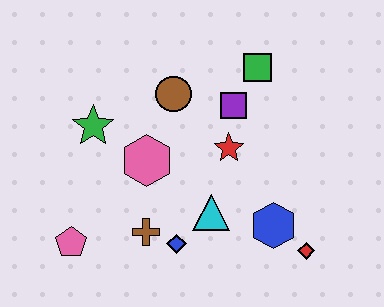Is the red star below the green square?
Yes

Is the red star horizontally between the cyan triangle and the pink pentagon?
No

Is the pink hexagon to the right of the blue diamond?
No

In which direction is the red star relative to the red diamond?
The red star is above the red diamond.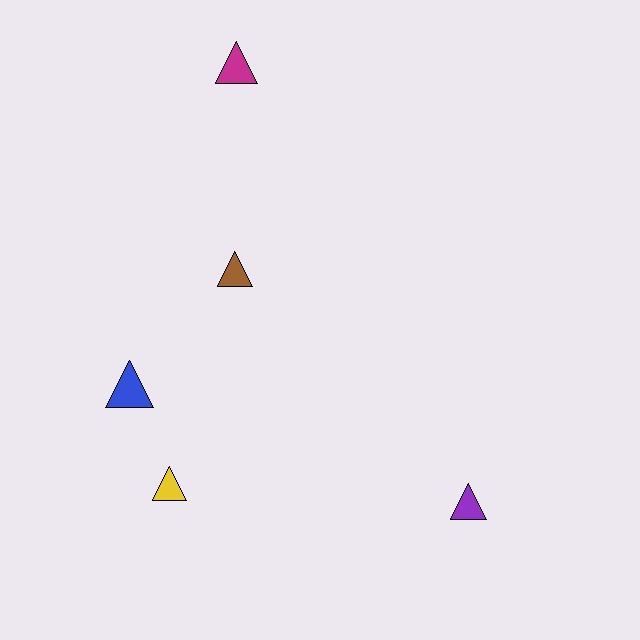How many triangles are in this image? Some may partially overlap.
There are 5 triangles.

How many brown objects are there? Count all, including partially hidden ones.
There is 1 brown object.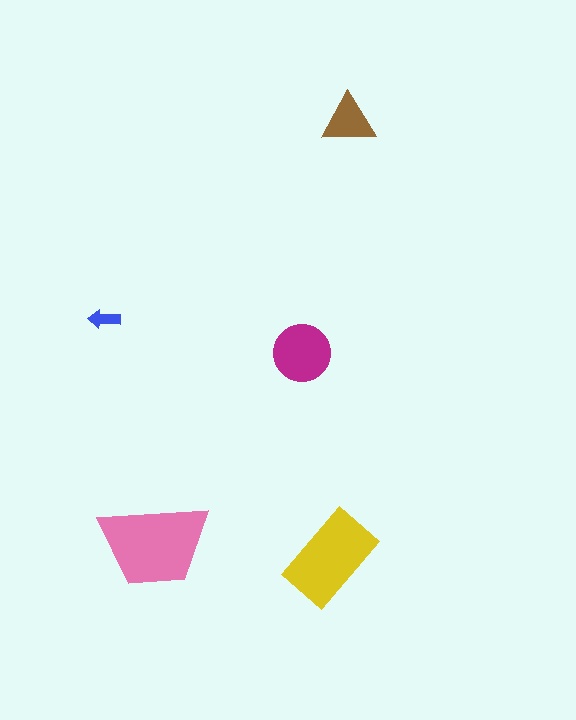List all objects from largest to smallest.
The pink trapezoid, the yellow rectangle, the magenta circle, the brown triangle, the blue arrow.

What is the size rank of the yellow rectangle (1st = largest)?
2nd.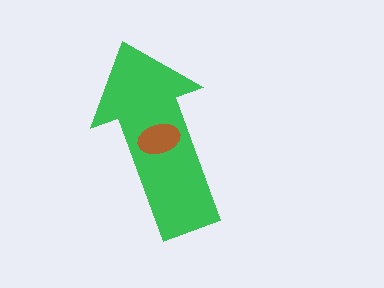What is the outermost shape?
The green arrow.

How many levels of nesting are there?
2.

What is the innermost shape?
The brown ellipse.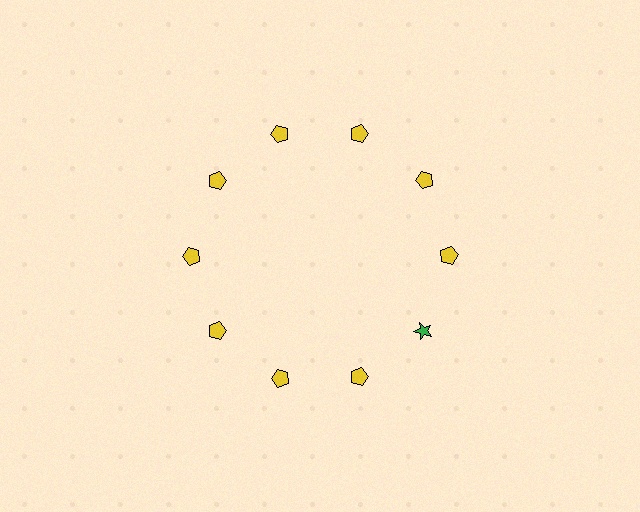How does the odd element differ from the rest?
It differs in both color (green instead of yellow) and shape (star instead of pentagon).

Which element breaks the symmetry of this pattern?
The green star at roughly the 4 o'clock position breaks the symmetry. All other shapes are yellow pentagons.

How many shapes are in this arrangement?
There are 10 shapes arranged in a ring pattern.